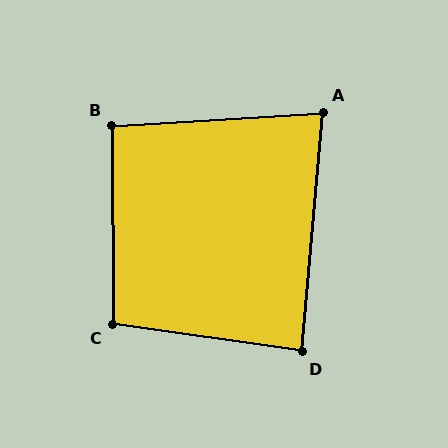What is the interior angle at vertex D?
Approximately 87 degrees (approximately right).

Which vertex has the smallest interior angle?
A, at approximately 82 degrees.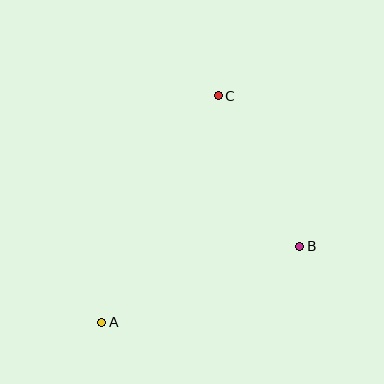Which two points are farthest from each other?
Points A and C are farthest from each other.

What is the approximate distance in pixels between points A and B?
The distance between A and B is approximately 212 pixels.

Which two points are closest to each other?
Points B and C are closest to each other.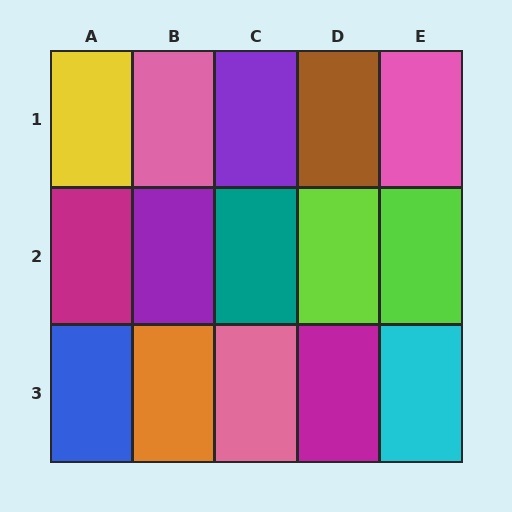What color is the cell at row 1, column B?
Pink.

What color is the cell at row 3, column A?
Blue.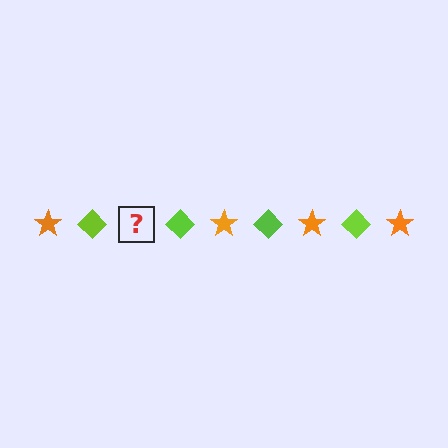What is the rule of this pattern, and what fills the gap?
The rule is that the pattern alternates between orange star and lime diamond. The gap should be filled with an orange star.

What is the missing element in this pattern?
The missing element is an orange star.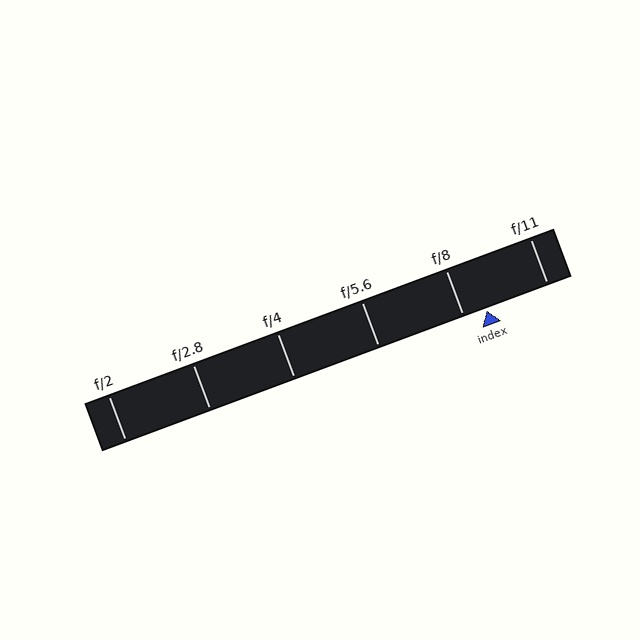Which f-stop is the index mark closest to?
The index mark is closest to f/8.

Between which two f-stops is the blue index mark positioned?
The index mark is between f/8 and f/11.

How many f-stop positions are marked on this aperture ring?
There are 6 f-stop positions marked.